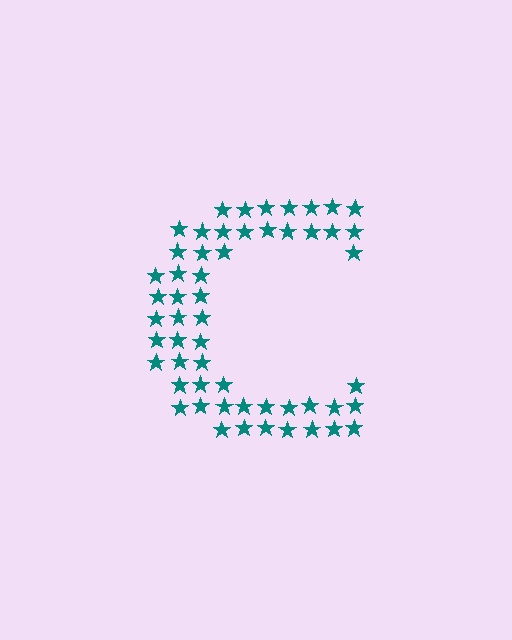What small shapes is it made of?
It is made of small stars.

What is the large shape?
The large shape is the letter C.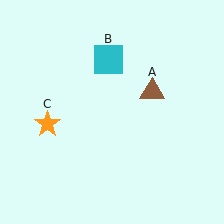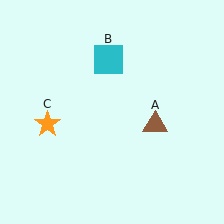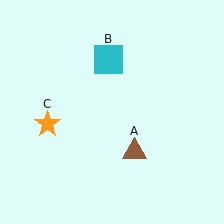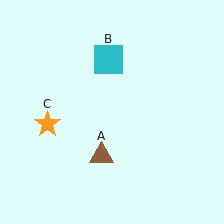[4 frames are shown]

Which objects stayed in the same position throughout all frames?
Cyan square (object B) and orange star (object C) remained stationary.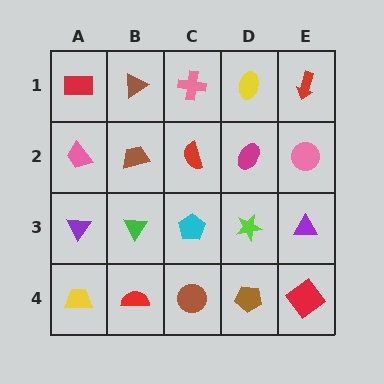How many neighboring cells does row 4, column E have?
2.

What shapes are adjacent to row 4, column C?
A cyan pentagon (row 3, column C), a red semicircle (row 4, column B), a brown pentagon (row 4, column D).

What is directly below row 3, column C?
A brown circle.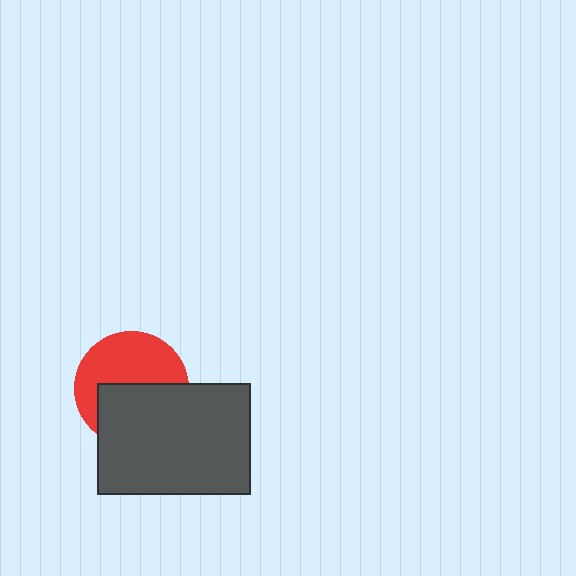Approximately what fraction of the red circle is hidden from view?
Roughly 47% of the red circle is hidden behind the dark gray rectangle.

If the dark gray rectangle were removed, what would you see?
You would see the complete red circle.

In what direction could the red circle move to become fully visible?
The red circle could move up. That would shift it out from behind the dark gray rectangle entirely.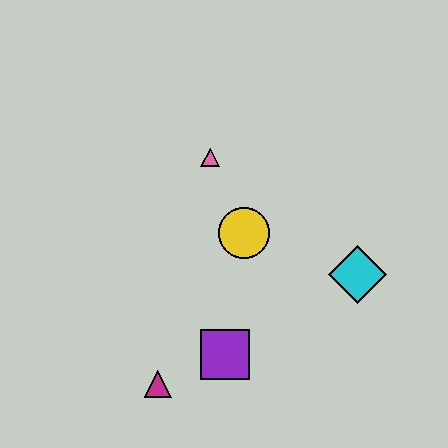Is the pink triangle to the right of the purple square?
No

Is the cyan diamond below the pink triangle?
Yes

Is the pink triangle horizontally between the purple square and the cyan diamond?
No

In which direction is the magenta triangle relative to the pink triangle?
The magenta triangle is below the pink triangle.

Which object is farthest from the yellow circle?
The magenta triangle is farthest from the yellow circle.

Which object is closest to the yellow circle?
The pink triangle is closest to the yellow circle.